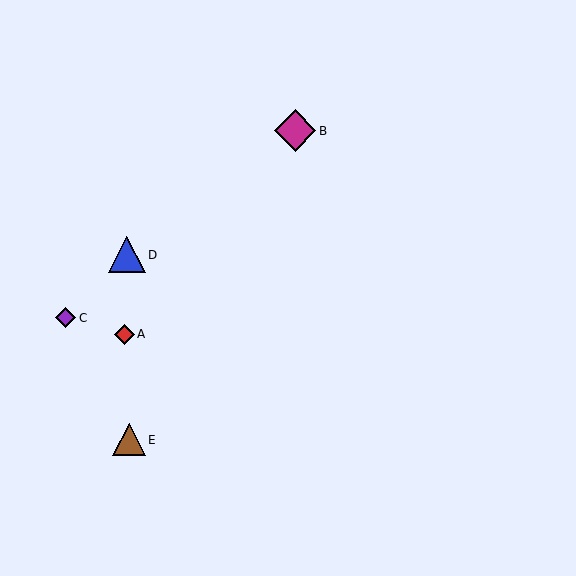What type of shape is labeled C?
Shape C is a purple diamond.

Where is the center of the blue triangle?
The center of the blue triangle is at (127, 255).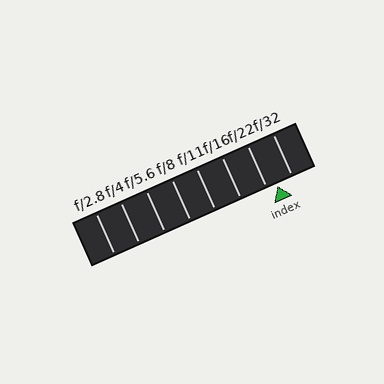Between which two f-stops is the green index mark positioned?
The index mark is between f/22 and f/32.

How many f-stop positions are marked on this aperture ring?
There are 8 f-stop positions marked.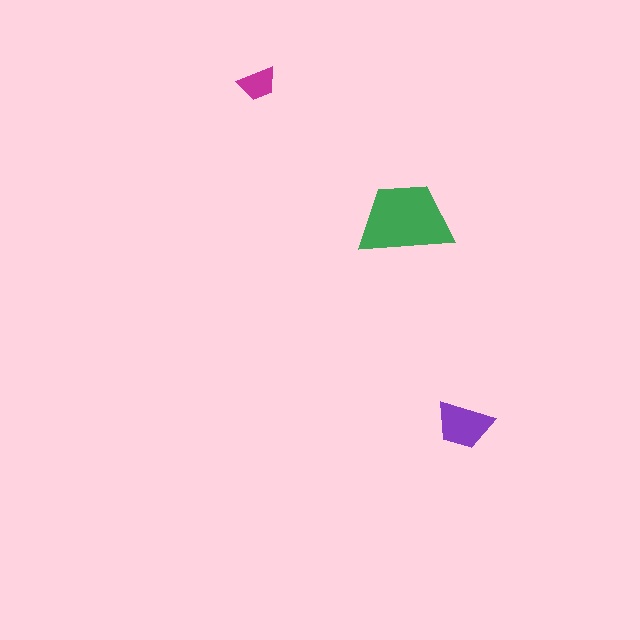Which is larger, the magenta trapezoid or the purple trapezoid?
The purple one.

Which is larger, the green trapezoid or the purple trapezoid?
The green one.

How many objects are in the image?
There are 3 objects in the image.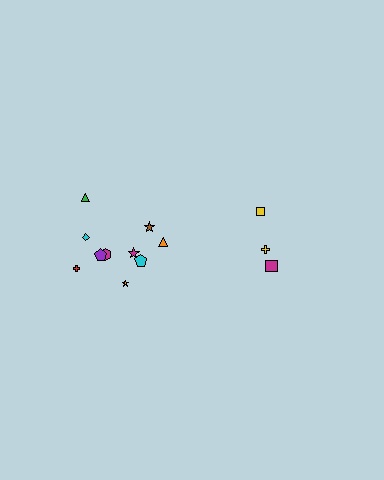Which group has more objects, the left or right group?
The left group.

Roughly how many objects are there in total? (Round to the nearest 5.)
Roughly 15 objects in total.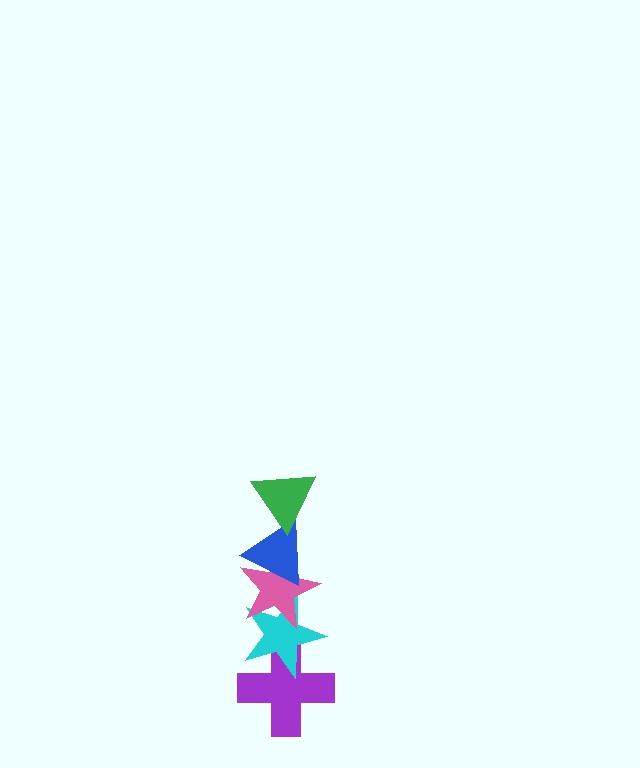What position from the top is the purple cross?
The purple cross is 5th from the top.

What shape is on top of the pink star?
The blue triangle is on top of the pink star.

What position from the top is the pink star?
The pink star is 3rd from the top.